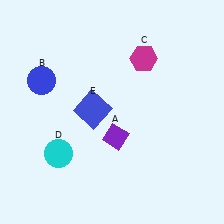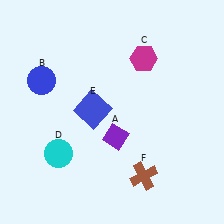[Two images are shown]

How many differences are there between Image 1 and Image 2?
There is 1 difference between the two images.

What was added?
A brown cross (F) was added in Image 2.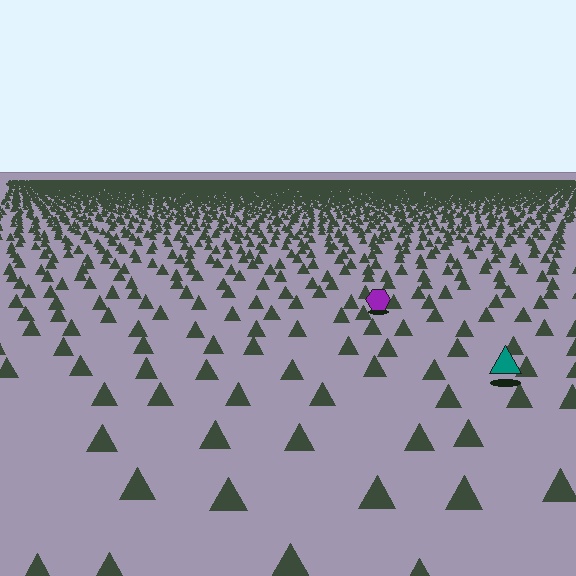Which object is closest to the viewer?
The teal triangle is closest. The texture marks near it are larger and more spread out.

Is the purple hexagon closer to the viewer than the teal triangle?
No. The teal triangle is closer — you can tell from the texture gradient: the ground texture is coarser near it.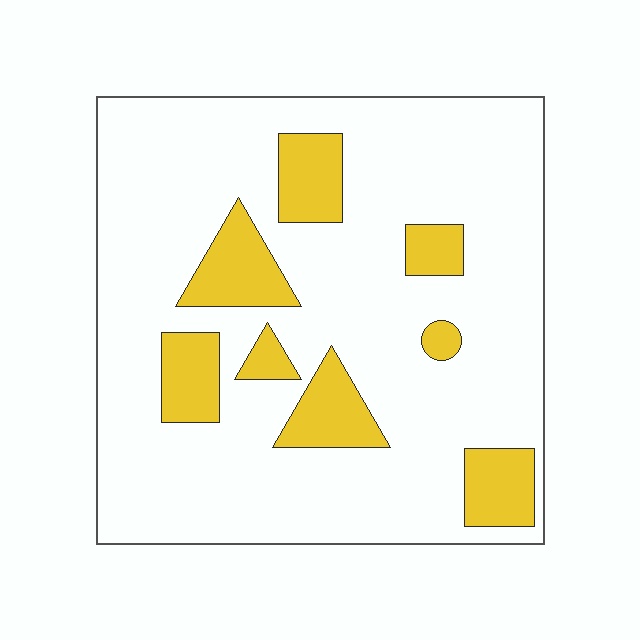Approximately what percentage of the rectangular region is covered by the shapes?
Approximately 20%.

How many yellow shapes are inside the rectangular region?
8.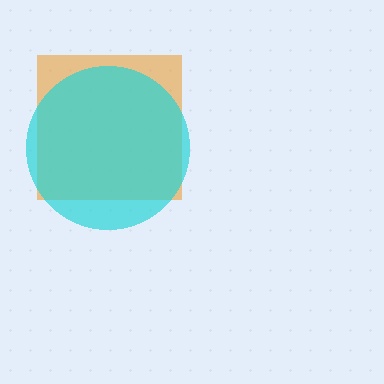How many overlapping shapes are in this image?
There are 2 overlapping shapes in the image.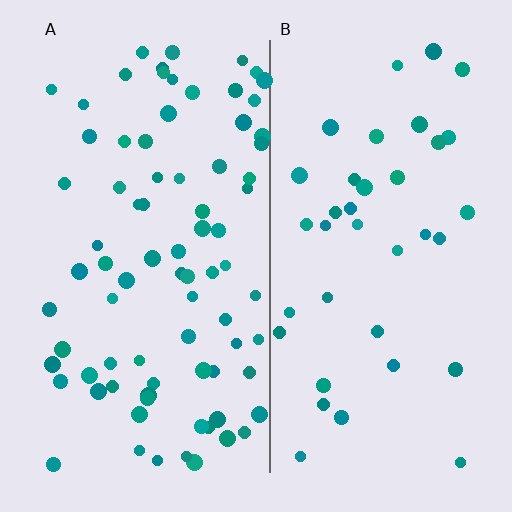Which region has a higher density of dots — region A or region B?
A (the left).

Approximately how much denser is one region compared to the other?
Approximately 2.1× — region A over region B.